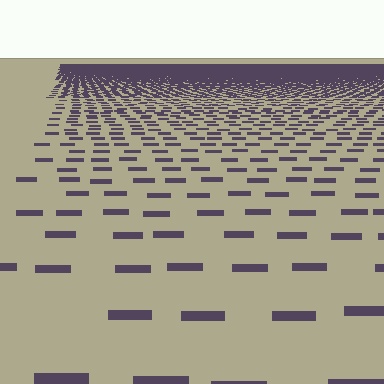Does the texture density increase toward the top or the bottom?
Density increases toward the top.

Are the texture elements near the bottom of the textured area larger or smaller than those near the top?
Larger. Near the bottom, elements are closer to the viewer and appear at a bigger on-screen size.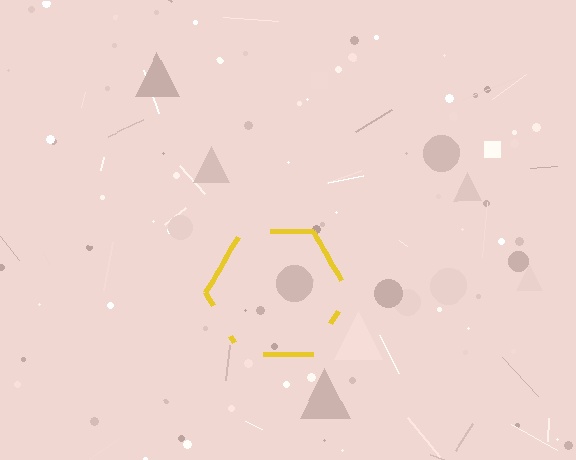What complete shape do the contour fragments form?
The contour fragments form a hexagon.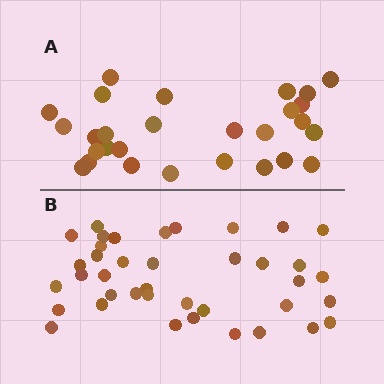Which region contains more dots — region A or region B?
Region B (the bottom region) has more dots.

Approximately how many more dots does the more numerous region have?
Region B has roughly 12 or so more dots than region A.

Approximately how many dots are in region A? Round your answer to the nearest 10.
About 30 dots. (The exact count is 28, which rounds to 30.)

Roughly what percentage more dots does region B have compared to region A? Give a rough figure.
About 40% more.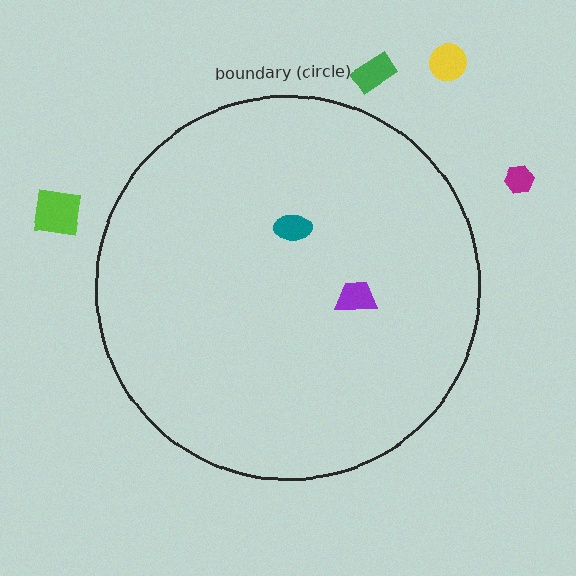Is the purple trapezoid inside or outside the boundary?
Inside.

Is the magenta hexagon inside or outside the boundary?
Outside.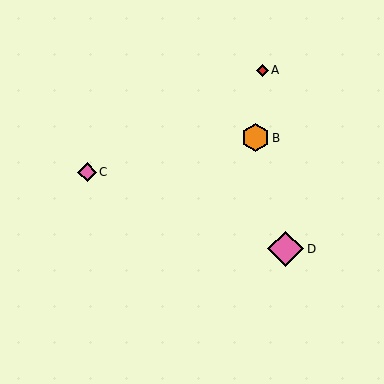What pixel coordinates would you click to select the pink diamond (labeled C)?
Click at (87, 172) to select the pink diamond C.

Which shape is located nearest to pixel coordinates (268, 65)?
The red diamond (labeled A) at (262, 70) is nearest to that location.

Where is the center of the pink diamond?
The center of the pink diamond is at (87, 172).